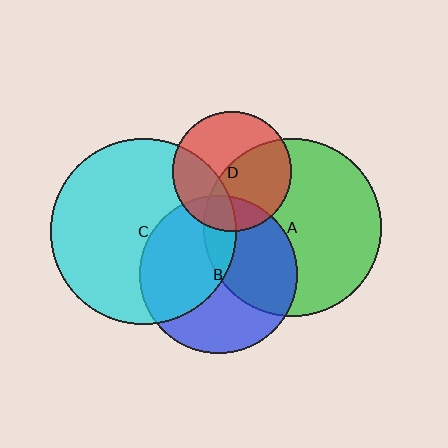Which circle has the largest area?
Circle C (cyan).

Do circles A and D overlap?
Yes.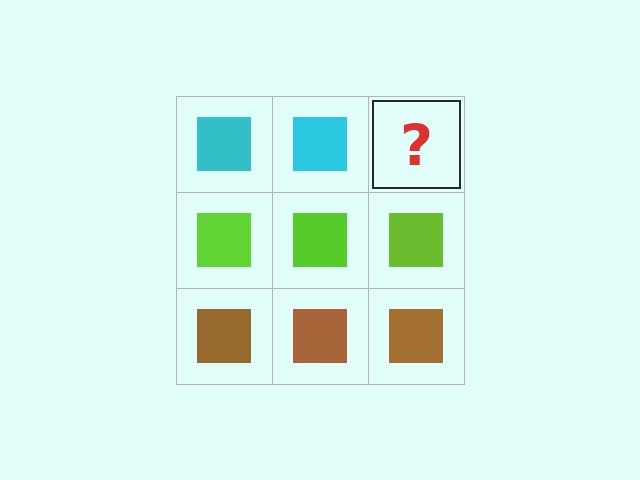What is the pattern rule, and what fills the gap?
The rule is that each row has a consistent color. The gap should be filled with a cyan square.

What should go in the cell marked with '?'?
The missing cell should contain a cyan square.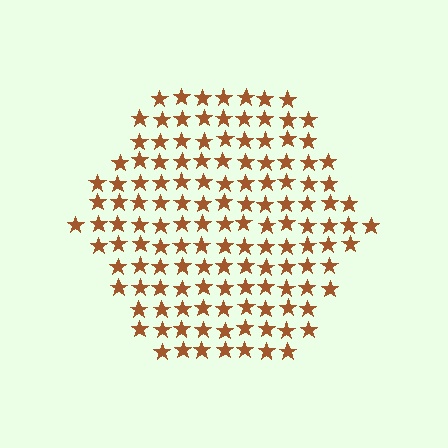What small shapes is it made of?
It is made of small stars.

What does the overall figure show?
The overall figure shows a hexagon.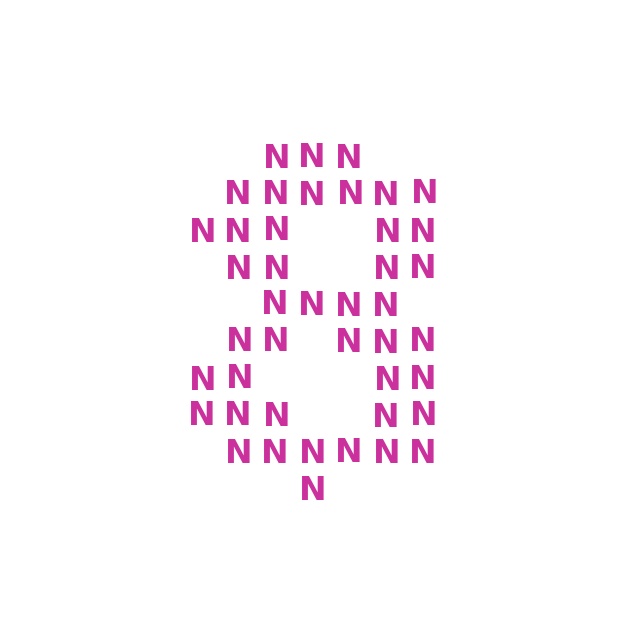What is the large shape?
The large shape is the digit 8.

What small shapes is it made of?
It is made of small letter N's.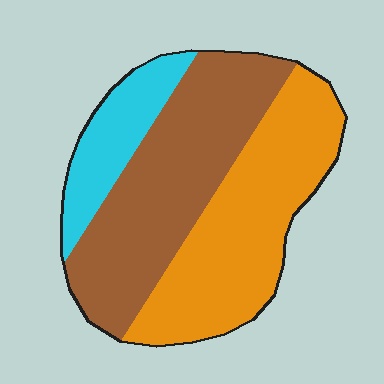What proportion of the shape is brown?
Brown covers 43% of the shape.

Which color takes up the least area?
Cyan, at roughly 15%.